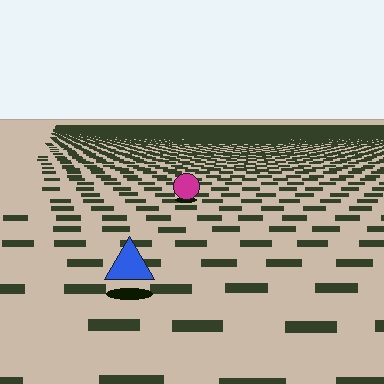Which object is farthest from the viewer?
The magenta circle is farthest from the viewer. It appears smaller and the ground texture around it is denser.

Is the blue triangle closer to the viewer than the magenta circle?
Yes. The blue triangle is closer — you can tell from the texture gradient: the ground texture is coarser near it.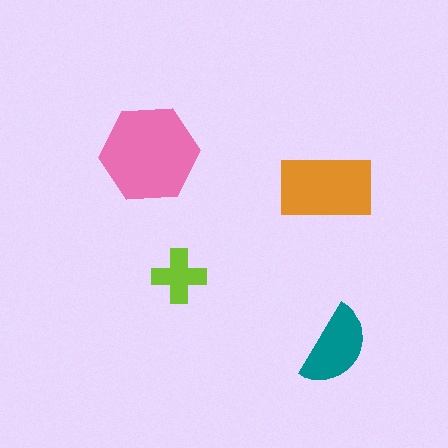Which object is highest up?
The pink hexagon is topmost.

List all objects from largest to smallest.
The pink hexagon, the orange rectangle, the teal semicircle, the lime cross.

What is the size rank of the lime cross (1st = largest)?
4th.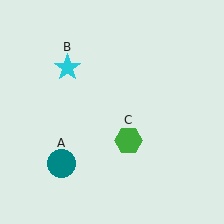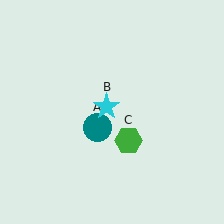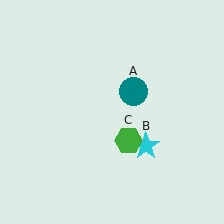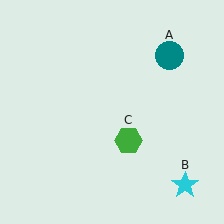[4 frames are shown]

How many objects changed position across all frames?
2 objects changed position: teal circle (object A), cyan star (object B).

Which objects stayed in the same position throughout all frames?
Green hexagon (object C) remained stationary.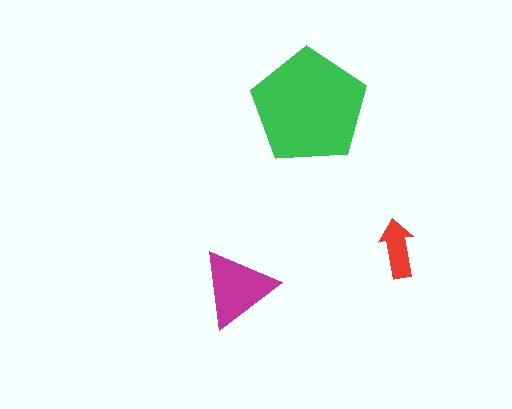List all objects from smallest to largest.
The red arrow, the magenta triangle, the green pentagon.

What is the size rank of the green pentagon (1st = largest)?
1st.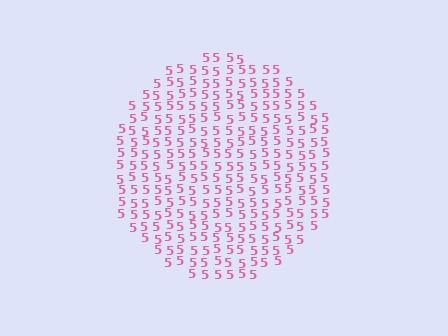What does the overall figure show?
The overall figure shows a circle.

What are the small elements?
The small elements are digit 5's.